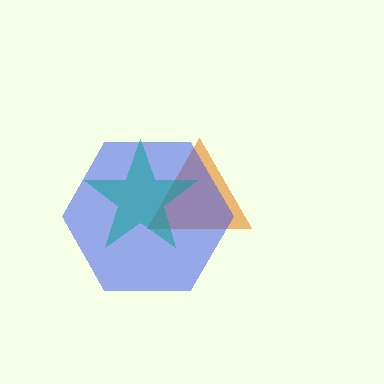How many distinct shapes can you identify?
There are 3 distinct shapes: an orange triangle, a blue hexagon, a teal star.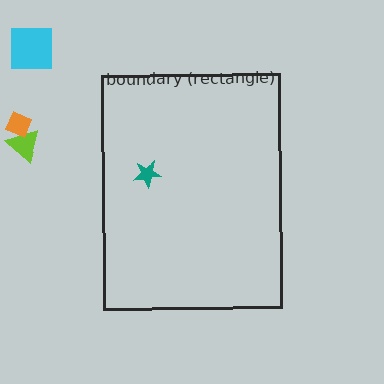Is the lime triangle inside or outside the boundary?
Outside.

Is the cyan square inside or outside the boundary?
Outside.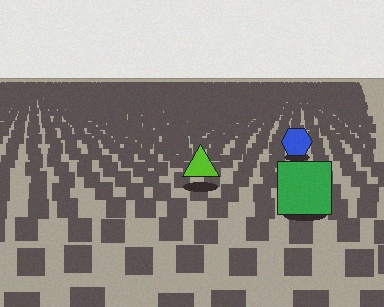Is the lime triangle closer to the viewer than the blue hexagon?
Yes. The lime triangle is closer — you can tell from the texture gradient: the ground texture is coarser near it.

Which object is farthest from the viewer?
The blue hexagon is farthest from the viewer. It appears smaller and the ground texture around it is denser.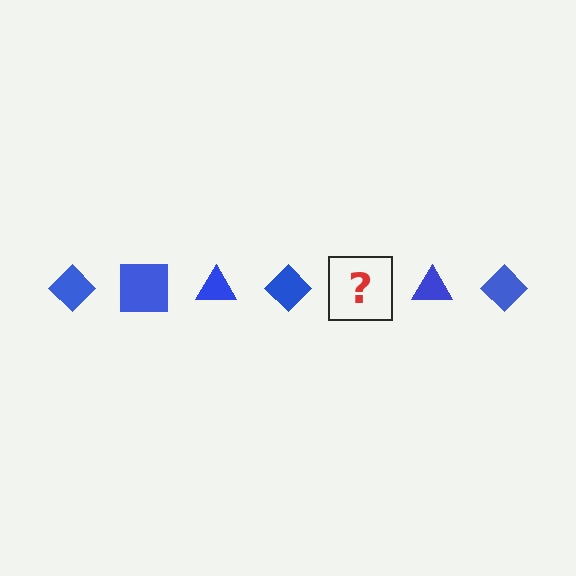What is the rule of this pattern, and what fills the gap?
The rule is that the pattern cycles through diamond, square, triangle shapes in blue. The gap should be filled with a blue square.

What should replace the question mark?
The question mark should be replaced with a blue square.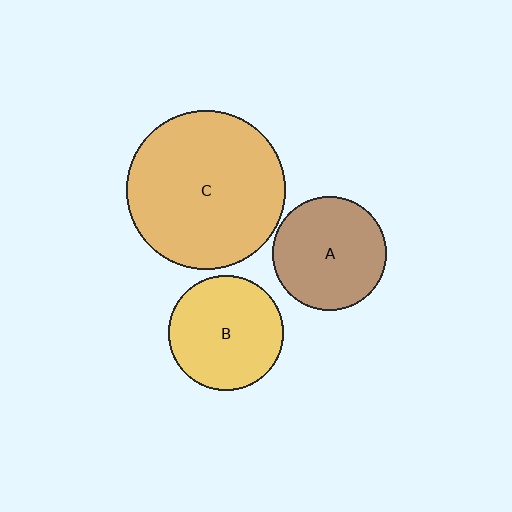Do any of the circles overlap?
No, none of the circles overlap.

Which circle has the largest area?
Circle C (orange).